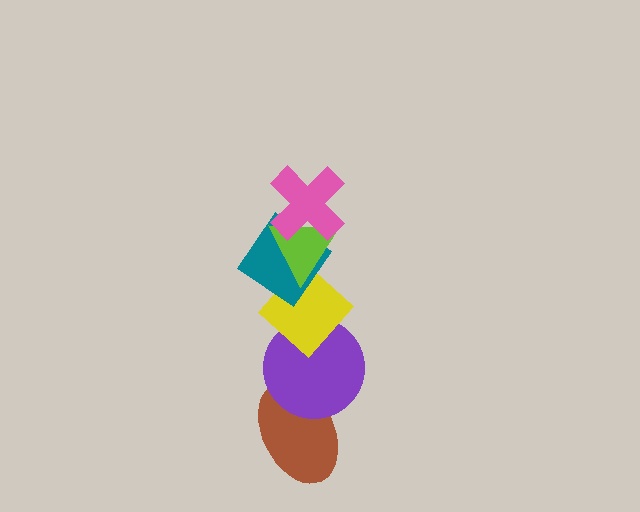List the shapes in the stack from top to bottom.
From top to bottom: the pink cross, the lime triangle, the teal diamond, the yellow diamond, the purple circle, the brown ellipse.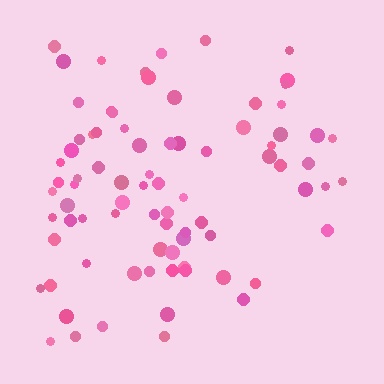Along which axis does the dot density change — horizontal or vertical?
Horizontal.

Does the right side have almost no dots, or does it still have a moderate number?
Still a moderate number, just noticeably fewer than the left.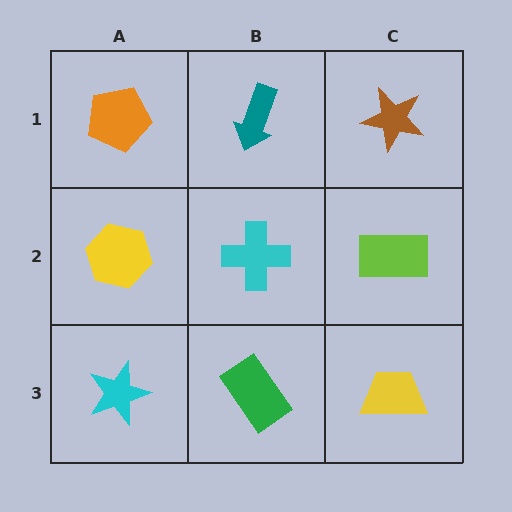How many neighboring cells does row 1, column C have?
2.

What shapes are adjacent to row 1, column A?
A yellow hexagon (row 2, column A), a teal arrow (row 1, column B).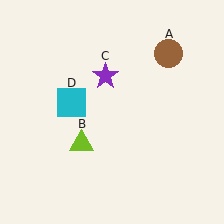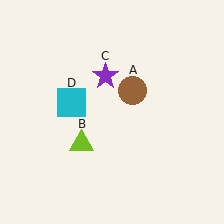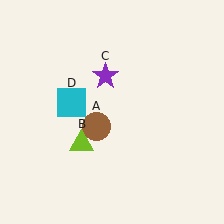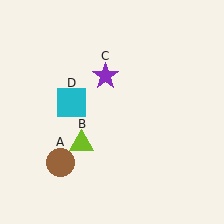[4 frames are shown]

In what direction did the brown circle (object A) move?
The brown circle (object A) moved down and to the left.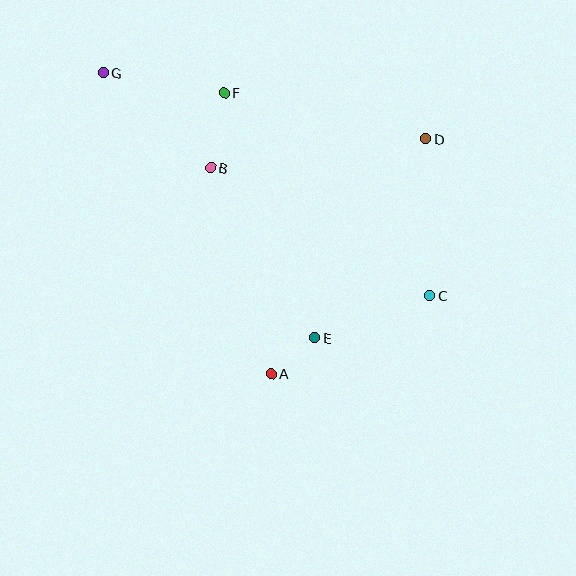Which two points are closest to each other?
Points A and E are closest to each other.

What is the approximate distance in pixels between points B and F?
The distance between B and F is approximately 76 pixels.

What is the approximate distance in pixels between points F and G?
The distance between F and G is approximately 123 pixels.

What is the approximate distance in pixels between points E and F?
The distance between E and F is approximately 261 pixels.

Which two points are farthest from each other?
Points C and G are farthest from each other.